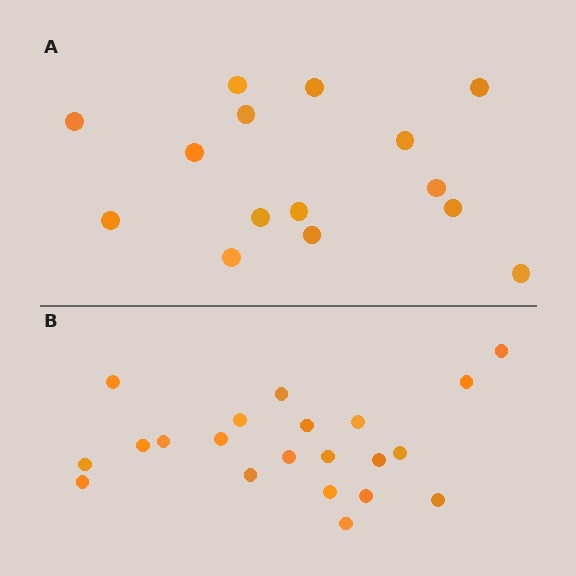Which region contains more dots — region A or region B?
Region B (the bottom region) has more dots.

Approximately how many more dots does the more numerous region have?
Region B has about 6 more dots than region A.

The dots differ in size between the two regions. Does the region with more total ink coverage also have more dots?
No. Region A has more total ink coverage because its dots are larger, but region B actually contains more individual dots. Total area can be misleading — the number of items is what matters here.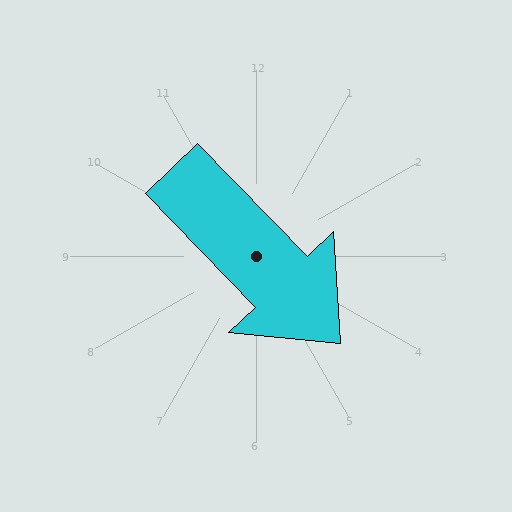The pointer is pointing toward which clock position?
Roughly 5 o'clock.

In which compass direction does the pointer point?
Southeast.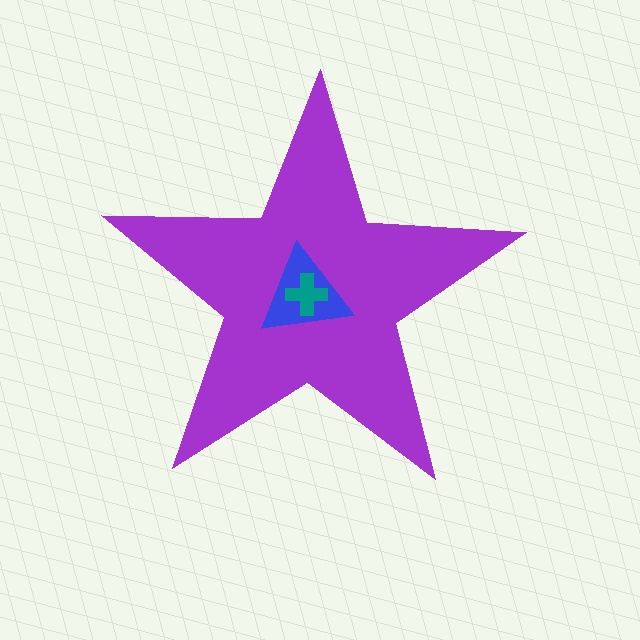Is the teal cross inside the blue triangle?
Yes.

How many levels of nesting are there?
3.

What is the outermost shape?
The purple star.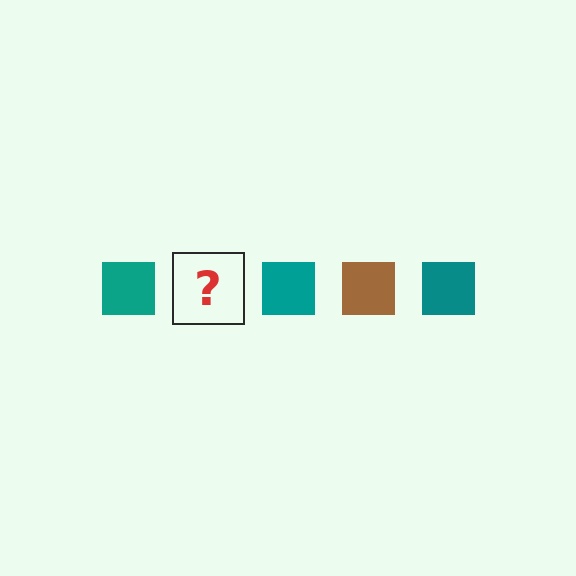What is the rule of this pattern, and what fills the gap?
The rule is that the pattern cycles through teal, brown squares. The gap should be filled with a brown square.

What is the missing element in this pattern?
The missing element is a brown square.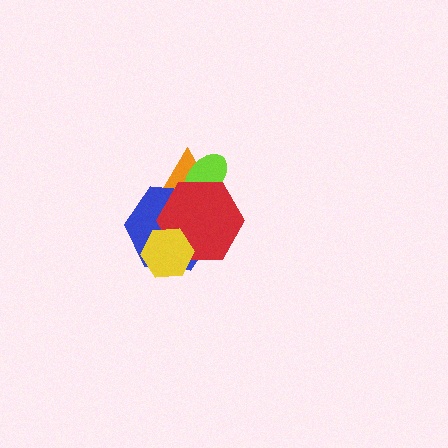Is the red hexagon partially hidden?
Yes, it is partially covered by another shape.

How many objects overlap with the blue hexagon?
4 objects overlap with the blue hexagon.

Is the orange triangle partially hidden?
Yes, it is partially covered by another shape.